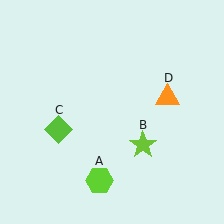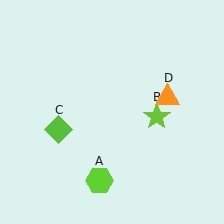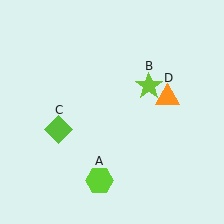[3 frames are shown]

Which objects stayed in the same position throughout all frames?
Lime hexagon (object A) and lime diamond (object C) and orange triangle (object D) remained stationary.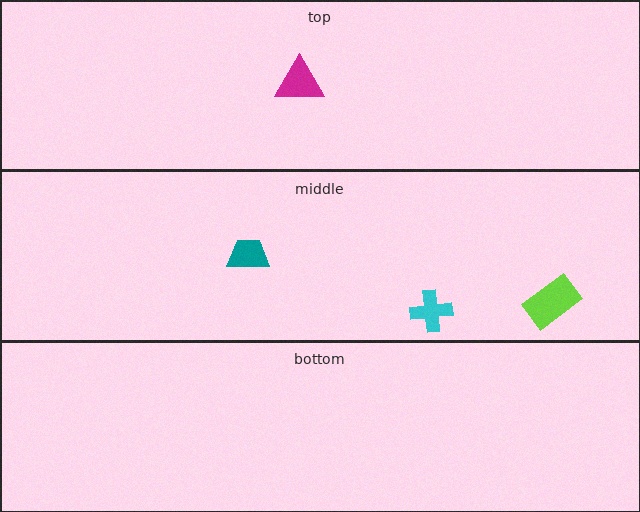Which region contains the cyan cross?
The middle region.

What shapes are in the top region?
The magenta triangle.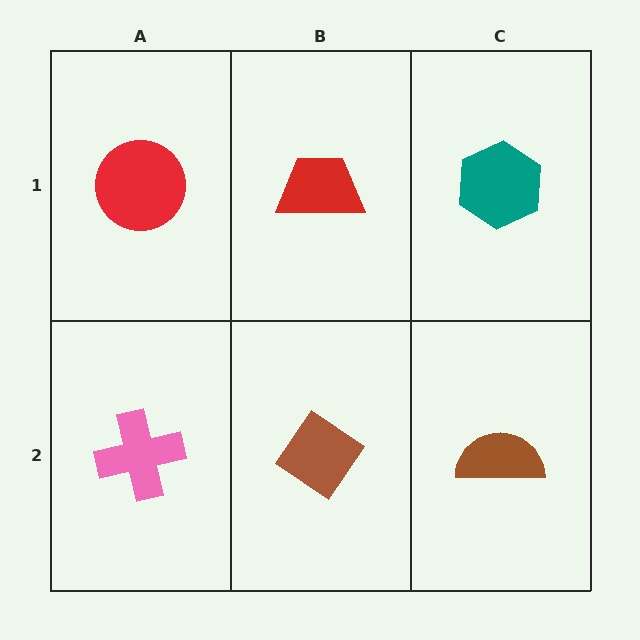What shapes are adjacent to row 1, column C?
A brown semicircle (row 2, column C), a red trapezoid (row 1, column B).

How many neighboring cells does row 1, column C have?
2.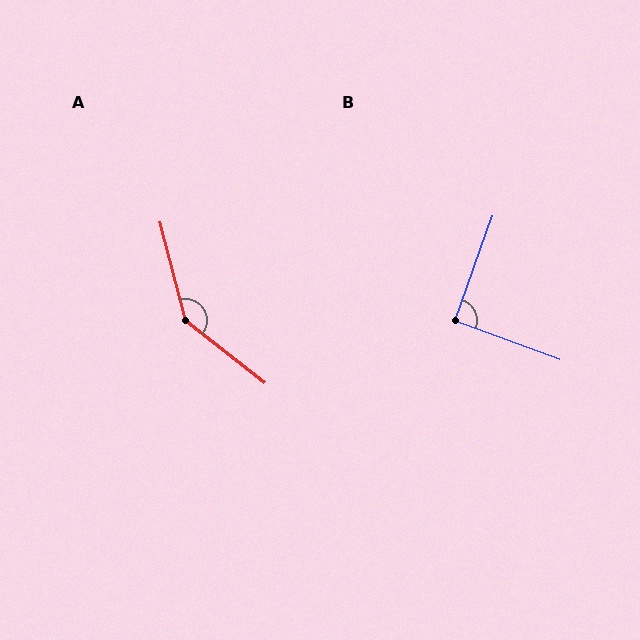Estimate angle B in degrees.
Approximately 90 degrees.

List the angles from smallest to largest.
B (90°), A (143°).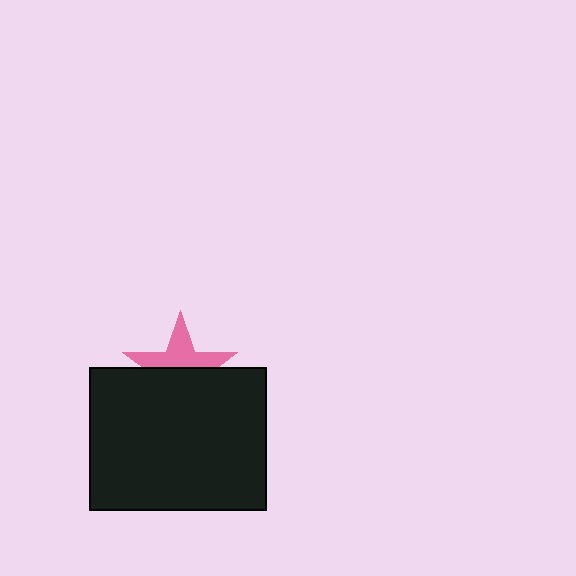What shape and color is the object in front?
The object in front is a black rectangle.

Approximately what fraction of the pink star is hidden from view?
Roughly 51% of the pink star is hidden behind the black rectangle.